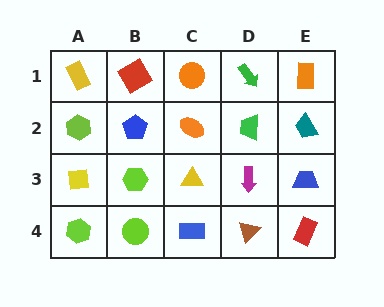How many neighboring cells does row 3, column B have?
4.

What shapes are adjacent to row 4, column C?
A yellow triangle (row 3, column C), a lime circle (row 4, column B), a brown triangle (row 4, column D).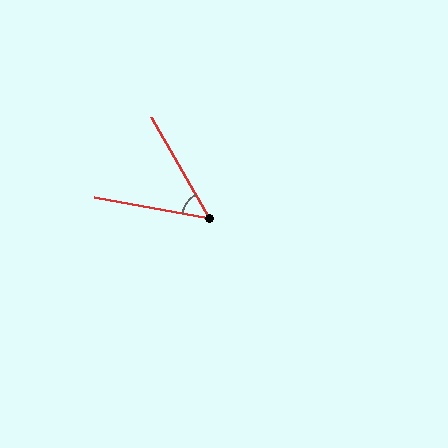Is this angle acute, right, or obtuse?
It is acute.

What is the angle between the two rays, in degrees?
Approximately 50 degrees.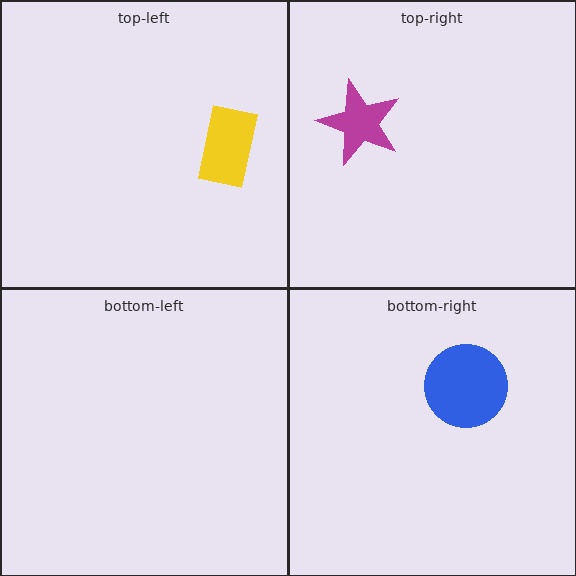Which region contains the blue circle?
The bottom-right region.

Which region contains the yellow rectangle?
The top-left region.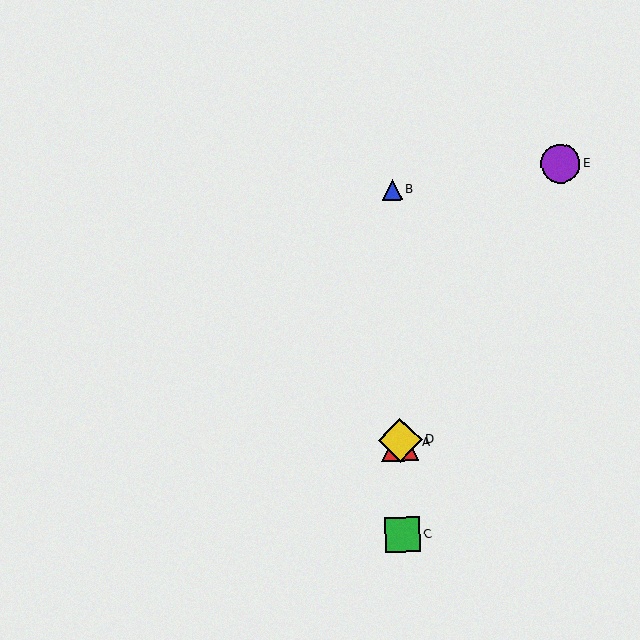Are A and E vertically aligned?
No, A is at x≈400 and E is at x≈561.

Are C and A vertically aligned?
Yes, both are at x≈403.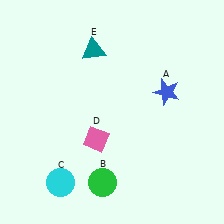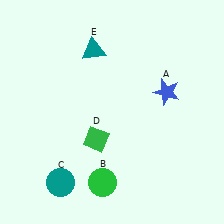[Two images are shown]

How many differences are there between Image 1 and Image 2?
There are 2 differences between the two images.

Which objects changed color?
C changed from cyan to teal. D changed from pink to green.